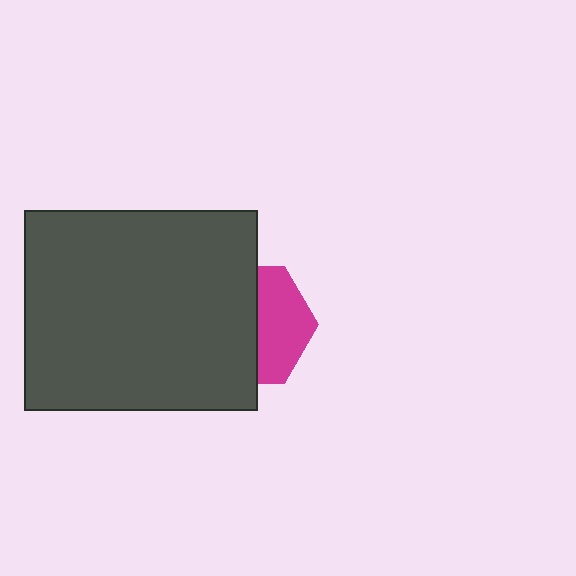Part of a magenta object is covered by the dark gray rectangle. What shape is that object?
It is a hexagon.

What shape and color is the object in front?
The object in front is a dark gray rectangle.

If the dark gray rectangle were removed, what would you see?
You would see the complete magenta hexagon.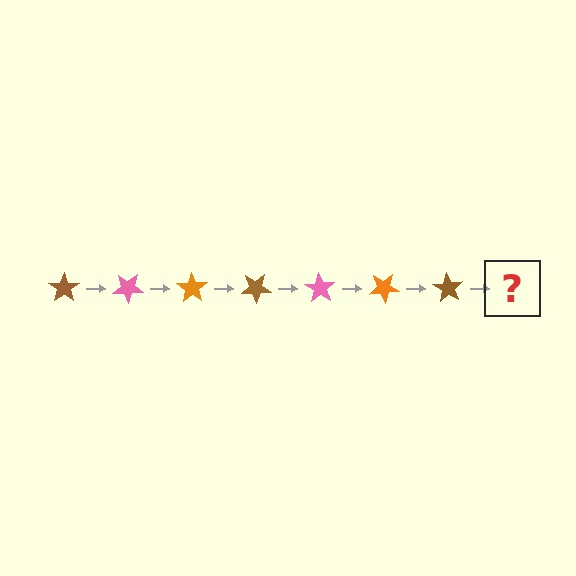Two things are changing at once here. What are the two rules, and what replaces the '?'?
The two rules are that it rotates 35 degrees each step and the color cycles through brown, pink, and orange. The '?' should be a pink star, rotated 245 degrees from the start.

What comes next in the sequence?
The next element should be a pink star, rotated 245 degrees from the start.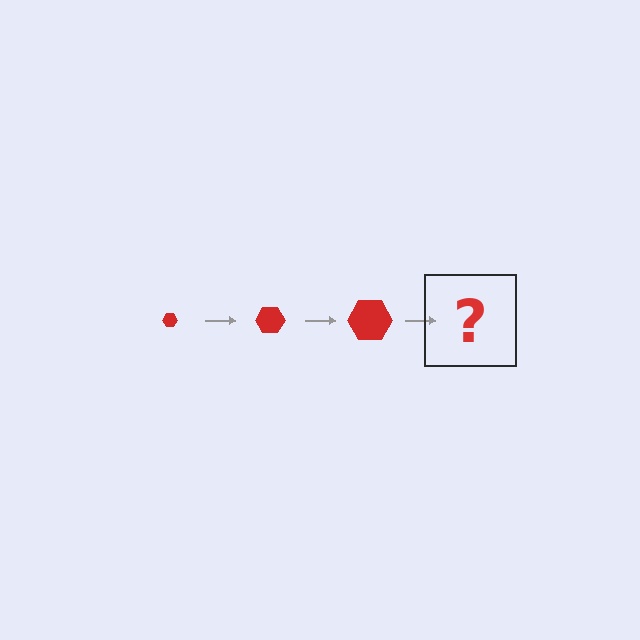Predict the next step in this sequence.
The next step is a red hexagon, larger than the previous one.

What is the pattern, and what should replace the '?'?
The pattern is that the hexagon gets progressively larger each step. The '?' should be a red hexagon, larger than the previous one.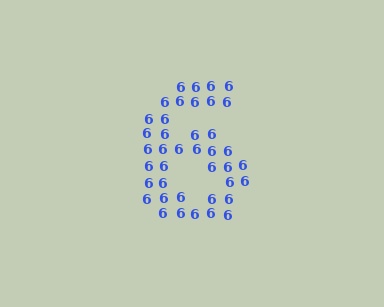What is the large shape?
The large shape is the digit 6.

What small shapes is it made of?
It is made of small digit 6's.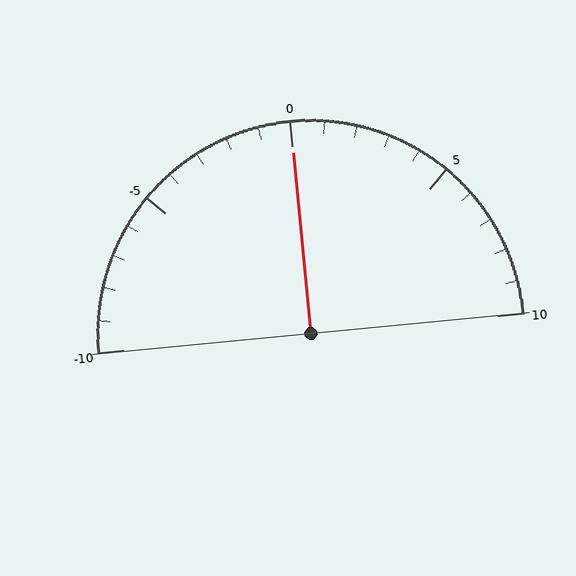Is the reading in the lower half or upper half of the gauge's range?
The reading is in the upper half of the range (-10 to 10).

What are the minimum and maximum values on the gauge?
The gauge ranges from -10 to 10.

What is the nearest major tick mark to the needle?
The nearest major tick mark is 0.